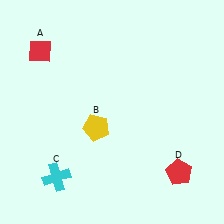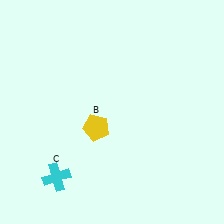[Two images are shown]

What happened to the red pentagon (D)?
The red pentagon (D) was removed in Image 2. It was in the bottom-right area of Image 1.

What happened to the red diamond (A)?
The red diamond (A) was removed in Image 2. It was in the top-left area of Image 1.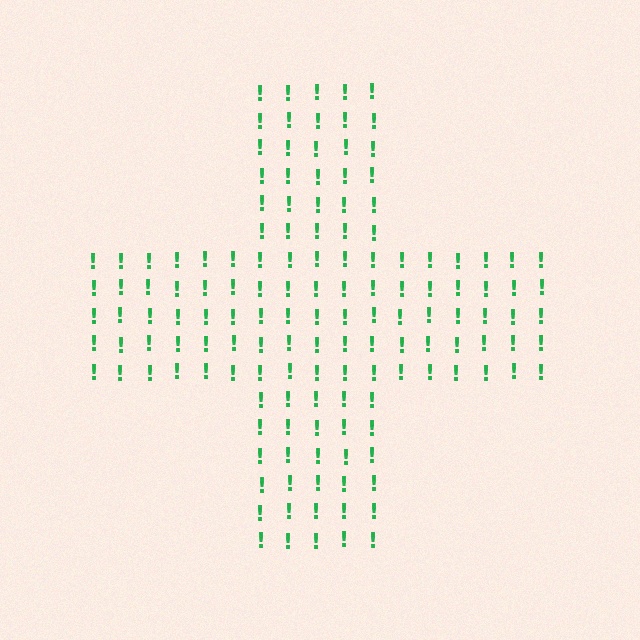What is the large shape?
The large shape is a cross.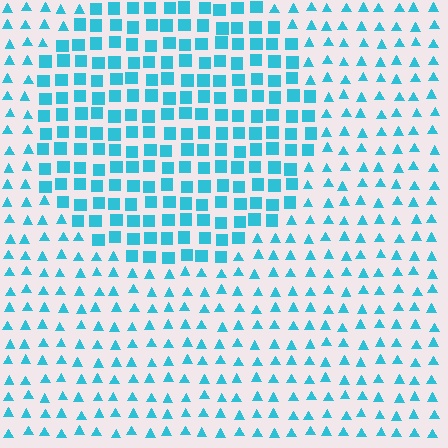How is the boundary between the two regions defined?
The boundary is defined by a change in element shape: squares inside vs. triangles outside. All elements share the same color and spacing.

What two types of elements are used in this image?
The image uses squares inside the circle region and triangles outside it.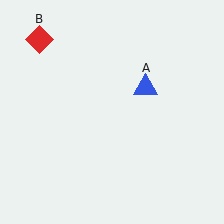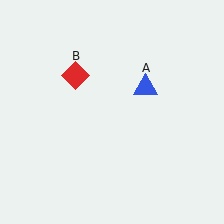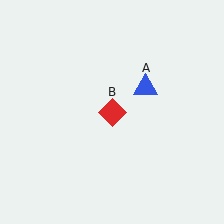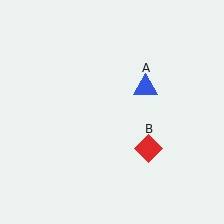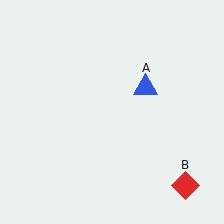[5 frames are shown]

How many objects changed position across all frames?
1 object changed position: red diamond (object B).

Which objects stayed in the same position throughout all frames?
Blue triangle (object A) remained stationary.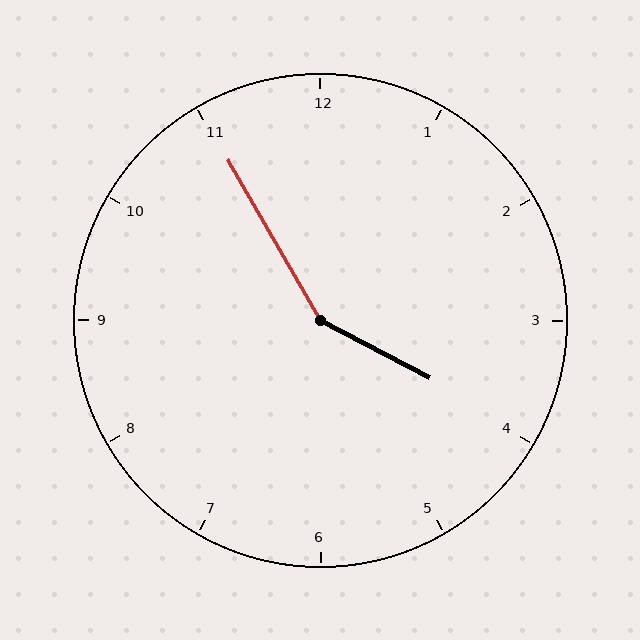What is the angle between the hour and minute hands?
Approximately 148 degrees.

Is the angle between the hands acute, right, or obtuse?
It is obtuse.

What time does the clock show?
3:55.